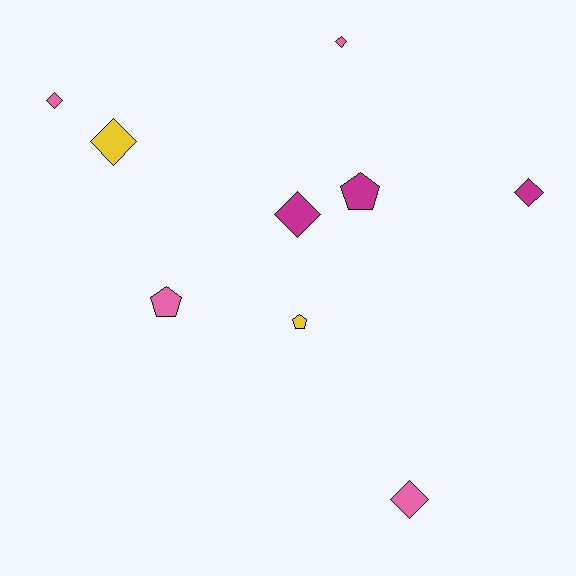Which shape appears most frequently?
Diamond, with 6 objects.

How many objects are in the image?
There are 9 objects.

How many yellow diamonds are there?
There is 1 yellow diamond.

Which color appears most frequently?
Pink, with 4 objects.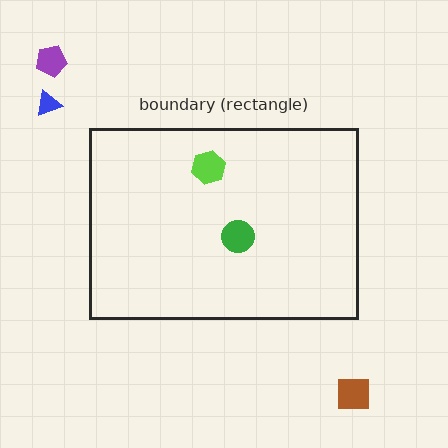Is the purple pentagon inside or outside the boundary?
Outside.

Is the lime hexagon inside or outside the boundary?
Inside.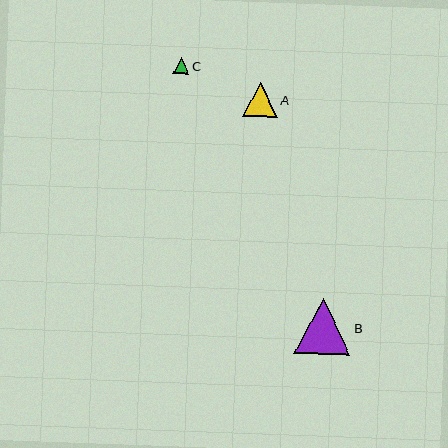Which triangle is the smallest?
Triangle C is the smallest with a size of approximately 16 pixels.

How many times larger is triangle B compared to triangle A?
Triangle B is approximately 1.6 times the size of triangle A.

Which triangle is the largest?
Triangle B is the largest with a size of approximately 56 pixels.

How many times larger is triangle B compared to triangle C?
Triangle B is approximately 3.6 times the size of triangle C.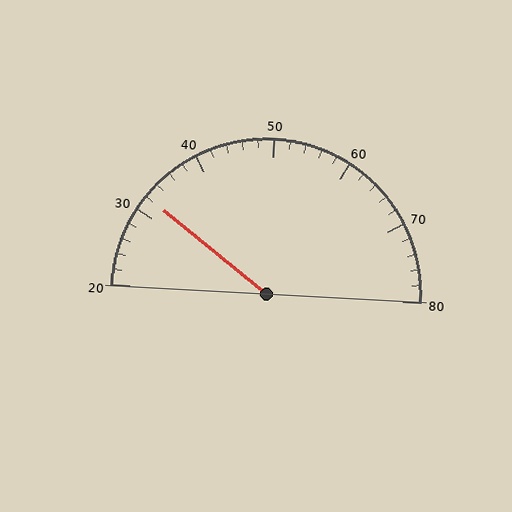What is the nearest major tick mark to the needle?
The nearest major tick mark is 30.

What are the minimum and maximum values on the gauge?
The gauge ranges from 20 to 80.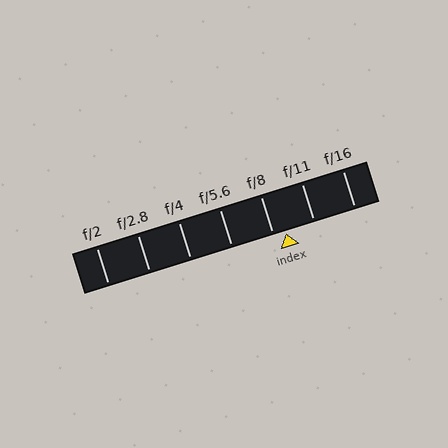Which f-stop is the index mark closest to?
The index mark is closest to f/8.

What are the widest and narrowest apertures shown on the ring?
The widest aperture shown is f/2 and the narrowest is f/16.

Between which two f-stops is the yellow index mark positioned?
The index mark is between f/8 and f/11.